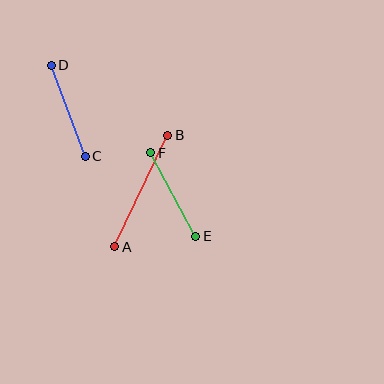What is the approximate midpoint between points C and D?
The midpoint is at approximately (68, 111) pixels.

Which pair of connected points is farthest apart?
Points A and B are farthest apart.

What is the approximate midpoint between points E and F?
The midpoint is at approximately (173, 194) pixels.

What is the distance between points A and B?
The distance is approximately 123 pixels.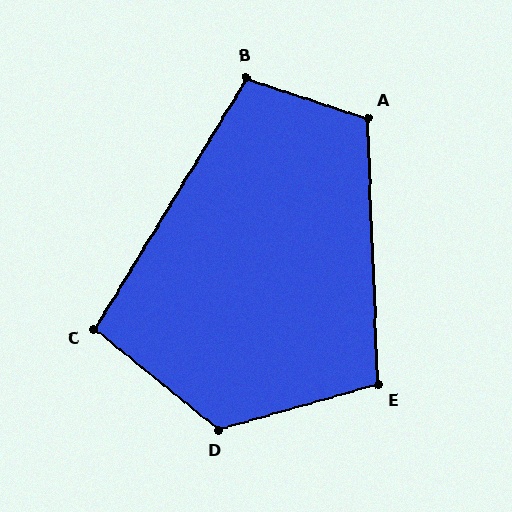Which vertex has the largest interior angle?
D, at approximately 125 degrees.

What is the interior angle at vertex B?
Approximately 103 degrees (obtuse).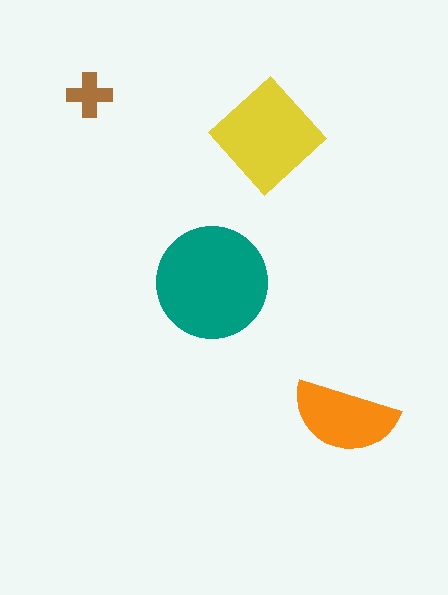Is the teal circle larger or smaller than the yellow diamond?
Larger.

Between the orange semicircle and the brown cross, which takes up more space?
The orange semicircle.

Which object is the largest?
The teal circle.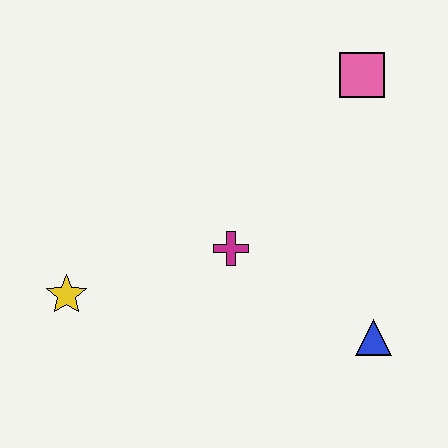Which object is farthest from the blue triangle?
The yellow star is farthest from the blue triangle.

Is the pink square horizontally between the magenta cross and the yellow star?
No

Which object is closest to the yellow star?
The magenta cross is closest to the yellow star.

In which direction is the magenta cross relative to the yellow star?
The magenta cross is to the right of the yellow star.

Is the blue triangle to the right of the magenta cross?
Yes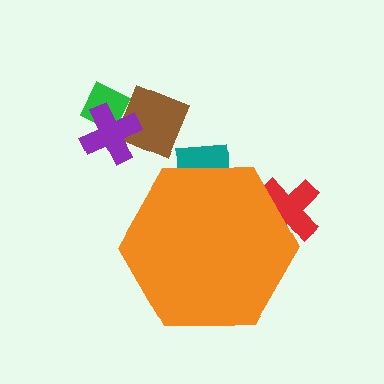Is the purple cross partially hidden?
No, the purple cross is fully visible.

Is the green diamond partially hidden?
No, the green diamond is fully visible.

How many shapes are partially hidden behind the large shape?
2 shapes are partially hidden.